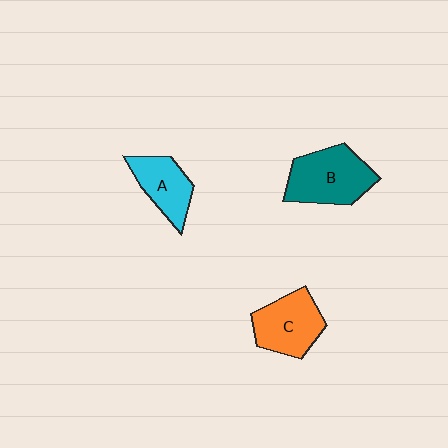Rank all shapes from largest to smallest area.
From largest to smallest: B (teal), C (orange), A (cyan).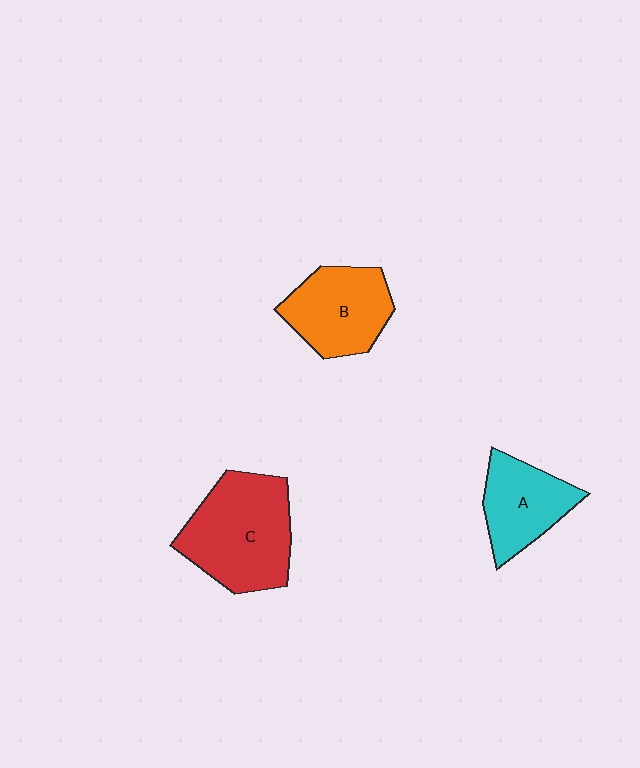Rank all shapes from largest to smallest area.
From largest to smallest: C (red), B (orange), A (cyan).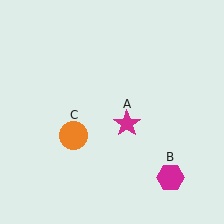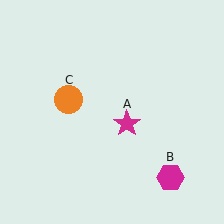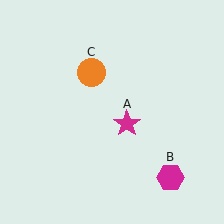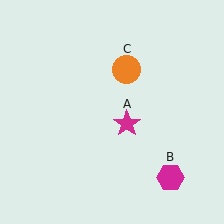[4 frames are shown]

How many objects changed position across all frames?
1 object changed position: orange circle (object C).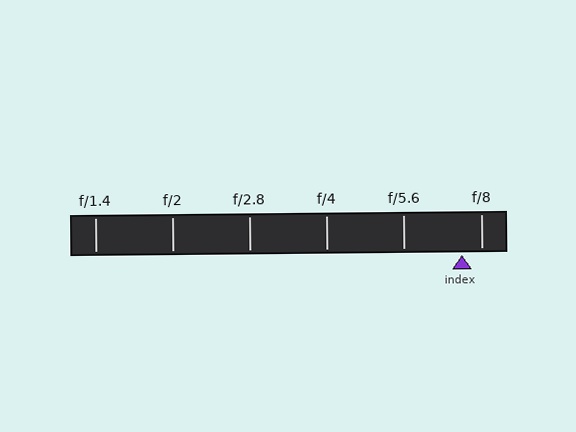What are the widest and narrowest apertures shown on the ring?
The widest aperture shown is f/1.4 and the narrowest is f/8.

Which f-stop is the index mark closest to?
The index mark is closest to f/8.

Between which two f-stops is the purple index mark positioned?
The index mark is between f/5.6 and f/8.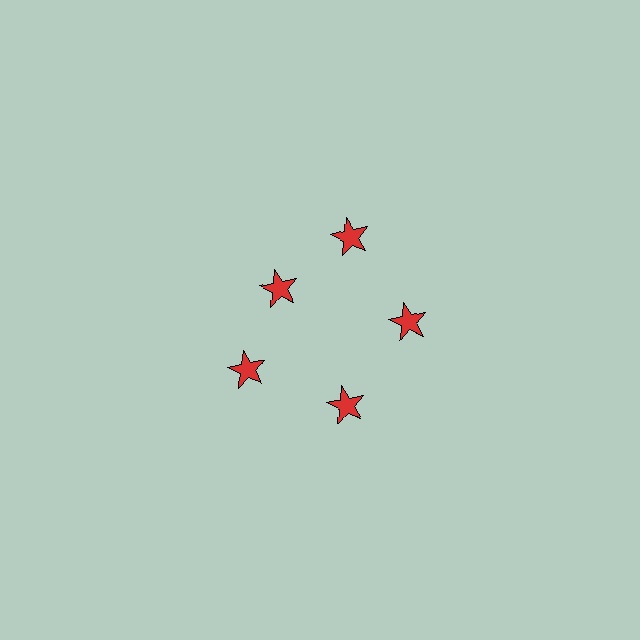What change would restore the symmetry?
The symmetry would be restored by moving it outward, back onto the ring so that all 5 stars sit at equal angles and equal distance from the center.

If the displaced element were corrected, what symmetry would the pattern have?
It would have 5-fold rotational symmetry — the pattern would map onto itself every 72 degrees.